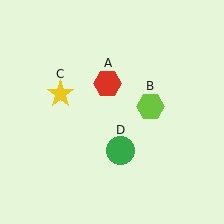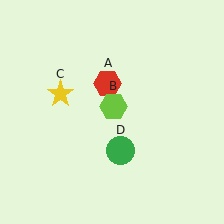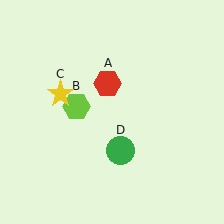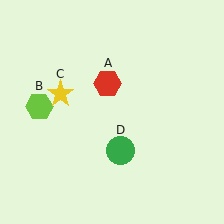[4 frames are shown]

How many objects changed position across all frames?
1 object changed position: lime hexagon (object B).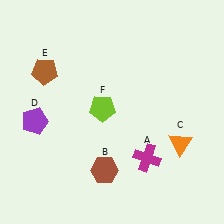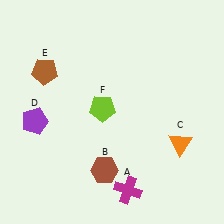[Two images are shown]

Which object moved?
The magenta cross (A) moved down.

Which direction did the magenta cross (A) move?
The magenta cross (A) moved down.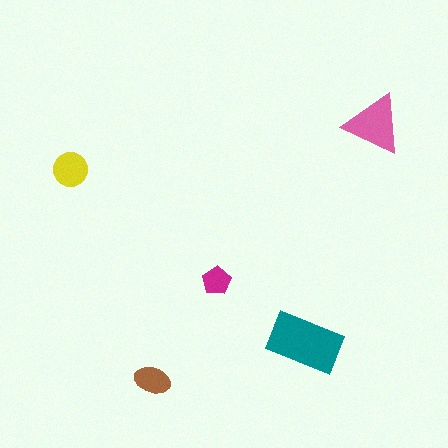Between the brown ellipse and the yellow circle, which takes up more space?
The yellow circle.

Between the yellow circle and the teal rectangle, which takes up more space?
The teal rectangle.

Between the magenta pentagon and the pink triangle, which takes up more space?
The pink triangle.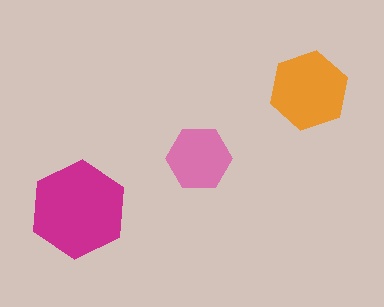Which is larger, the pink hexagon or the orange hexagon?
The orange one.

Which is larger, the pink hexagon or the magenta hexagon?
The magenta one.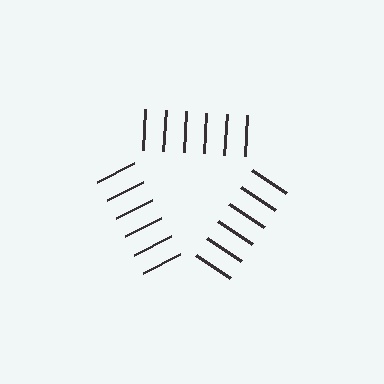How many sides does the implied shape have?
3 sides — the line-ends trace a triangle.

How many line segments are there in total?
18 — 6 along each of the 3 edges.